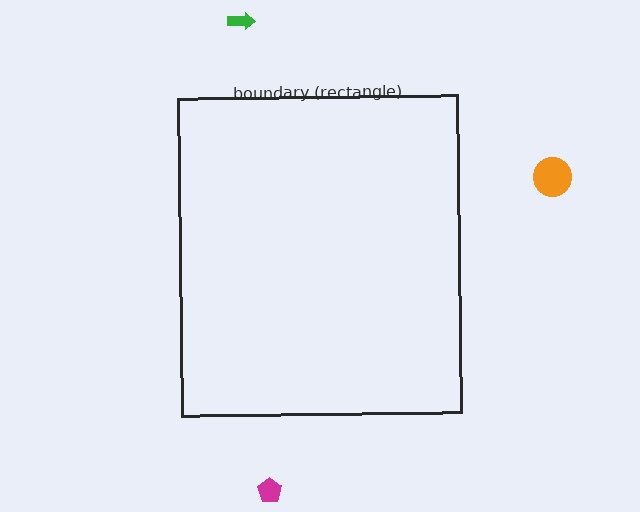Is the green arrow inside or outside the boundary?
Outside.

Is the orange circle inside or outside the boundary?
Outside.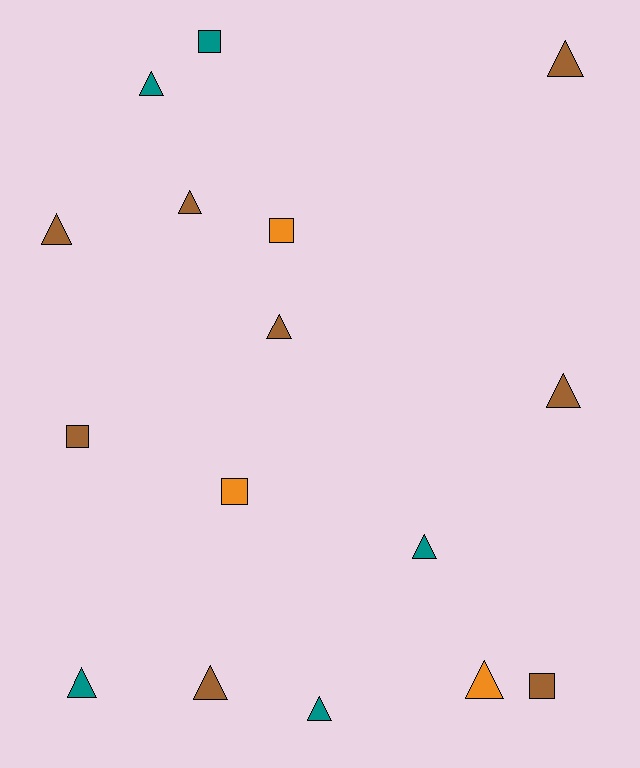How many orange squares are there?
There are 2 orange squares.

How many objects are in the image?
There are 16 objects.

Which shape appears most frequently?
Triangle, with 11 objects.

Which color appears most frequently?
Brown, with 8 objects.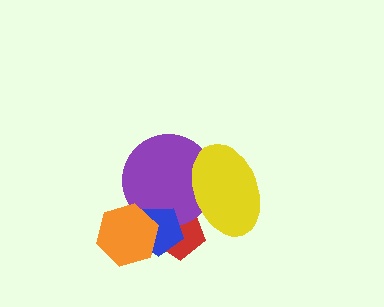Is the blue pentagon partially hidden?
Yes, it is partially covered by another shape.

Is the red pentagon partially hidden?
Yes, it is partially covered by another shape.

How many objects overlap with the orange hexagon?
3 objects overlap with the orange hexagon.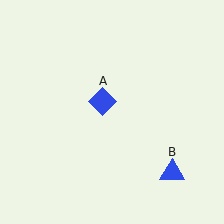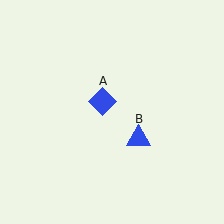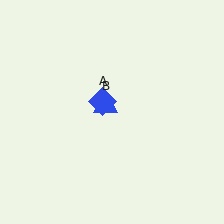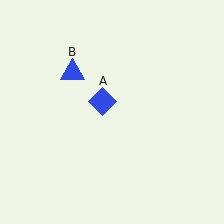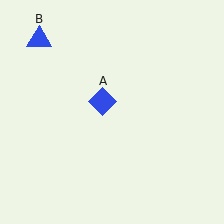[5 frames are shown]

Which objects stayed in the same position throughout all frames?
Blue diamond (object A) remained stationary.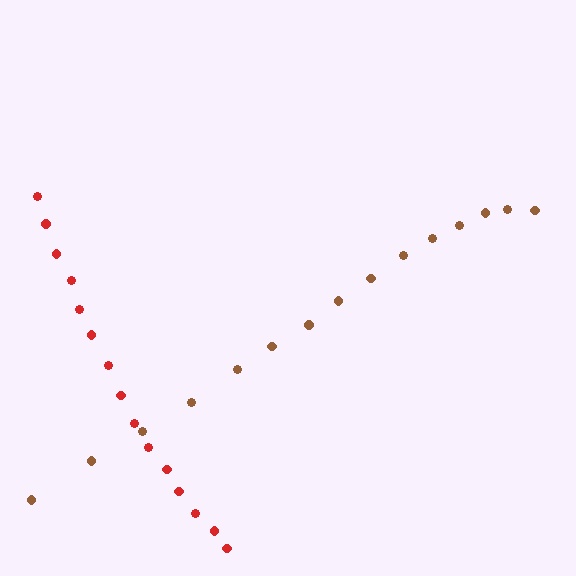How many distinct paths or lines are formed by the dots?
There are 2 distinct paths.